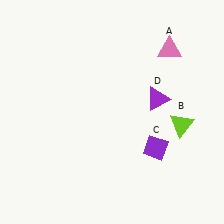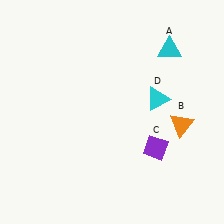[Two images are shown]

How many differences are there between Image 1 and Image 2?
There are 3 differences between the two images.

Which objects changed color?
A changed from pink to cyan. B changed from lime to orange. D changed from purple to cyan.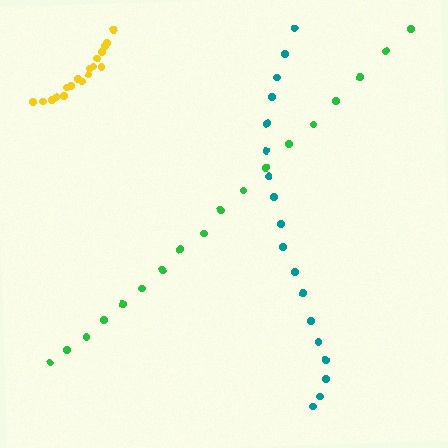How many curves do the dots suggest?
There are 3 distinct paths.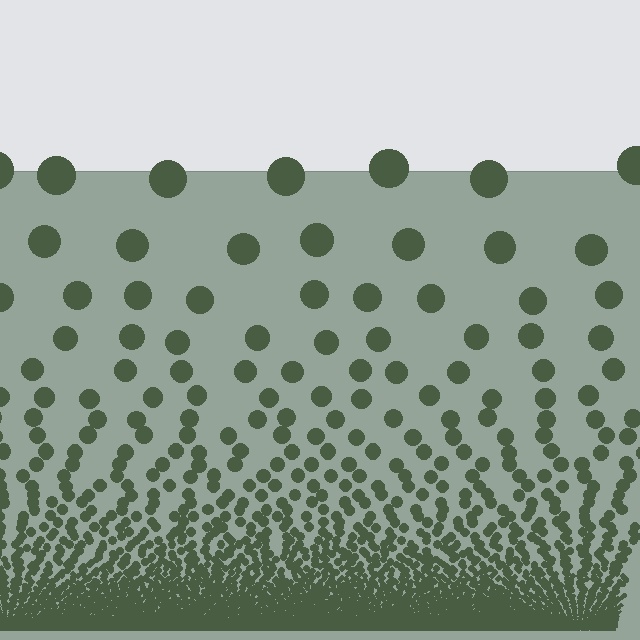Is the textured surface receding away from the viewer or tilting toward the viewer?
The surface appears to tilt toward the viewer. Texture elements get larger and sparser toward the top.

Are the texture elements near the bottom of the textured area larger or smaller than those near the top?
Smaller. The gradient is inverted — elements near the bottom are smaller and denser.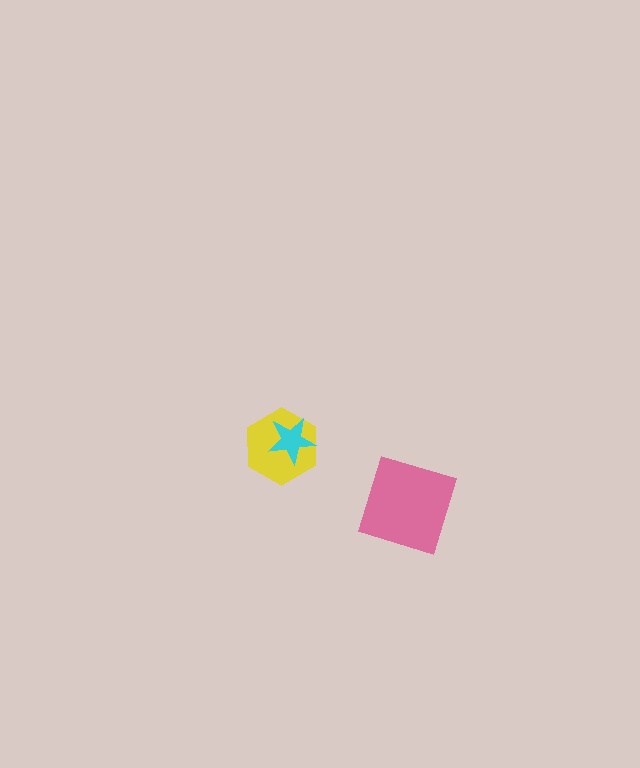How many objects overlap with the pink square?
0 objects overlap with the pink square.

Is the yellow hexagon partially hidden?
Yes, it is partially covered by another shape.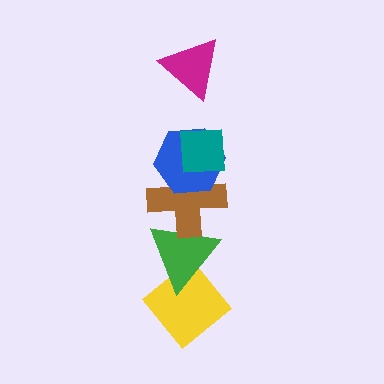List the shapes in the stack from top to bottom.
From top to bottom: the magenta triangle, the teal square, the blue hexagon, the brown cross, the green triangle, the yellow diamond.